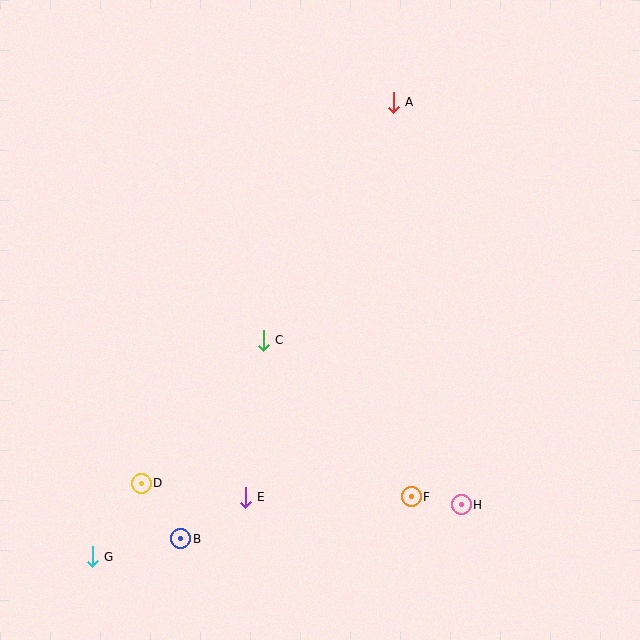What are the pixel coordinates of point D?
Point D is at (141, 483).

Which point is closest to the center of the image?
Point C at (263, 340) is closest to the center.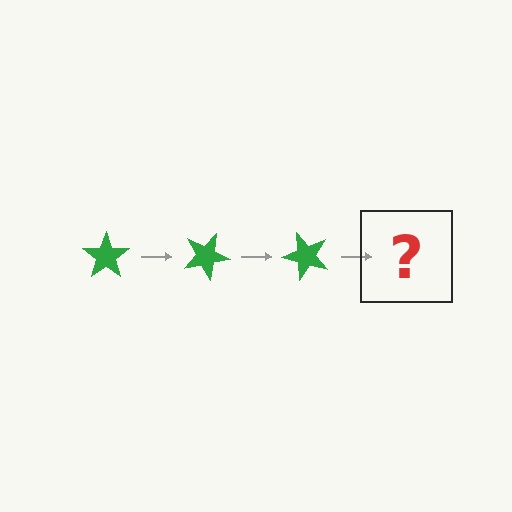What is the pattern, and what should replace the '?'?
The pattern is that the star rotates 25 degrees each step. The '?' should be a green star rotated 75 degrees.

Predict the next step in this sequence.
The next step is a green star rotated 75 degrees.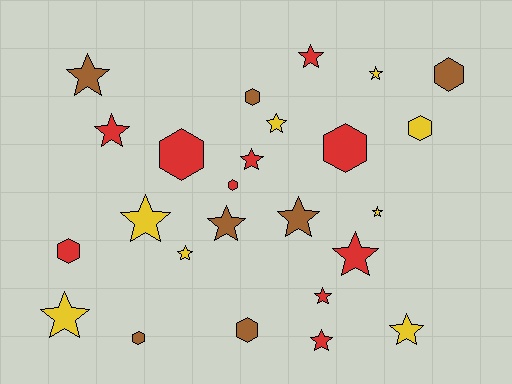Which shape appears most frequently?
Star, with 16 objects.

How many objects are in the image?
There are 25 objects.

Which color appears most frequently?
Red, with 10 objects.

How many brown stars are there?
There are 3 brown stars.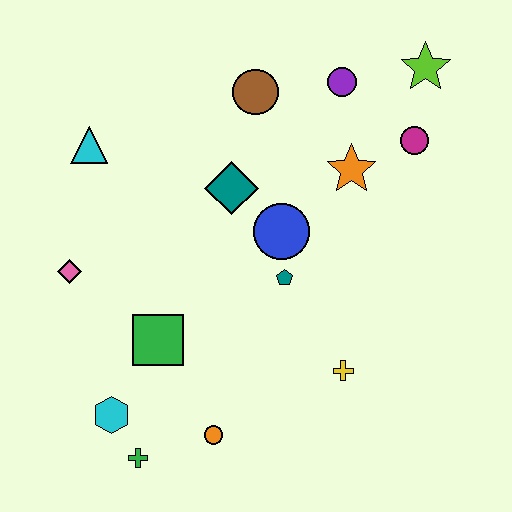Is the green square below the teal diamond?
Yes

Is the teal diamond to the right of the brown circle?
No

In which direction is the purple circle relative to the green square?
The purple circle is above the green square.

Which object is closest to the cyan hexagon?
The green cross is closest to the cyan hexagon.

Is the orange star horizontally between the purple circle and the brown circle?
No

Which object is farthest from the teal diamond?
The green cross is farthest from the teal diamond.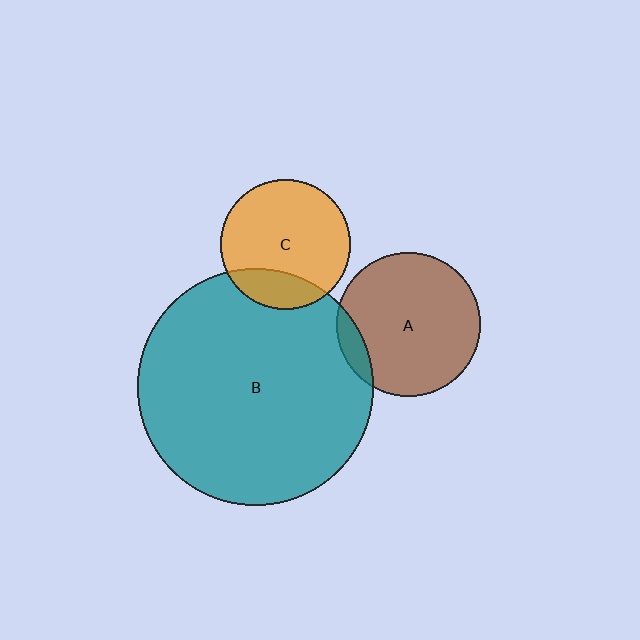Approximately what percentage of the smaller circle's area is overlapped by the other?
Approximately 10%.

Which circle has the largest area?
Circle B (teal).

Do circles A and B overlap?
Yes.